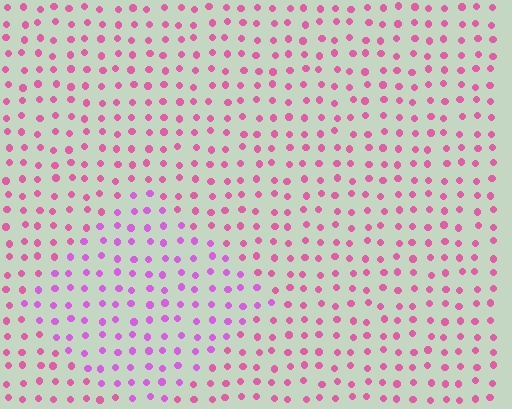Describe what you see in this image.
The image is filled with small pink elements in a uniform arrangement. A diamond-shaped region is visible where the elements are tinted to a slightly different hue, forming a subtle color boundary.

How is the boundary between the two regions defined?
The boundary is defined purely by a slight shift in hue (about 33 degrees). Spacing, size, and orientation are identical on both sides.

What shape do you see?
I see a diamond.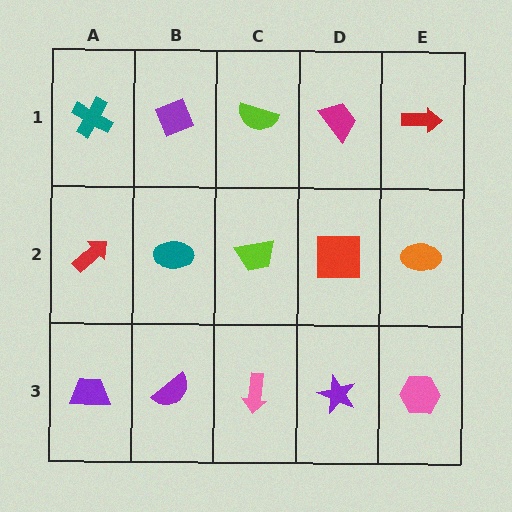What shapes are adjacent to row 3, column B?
A teal ellipse (row 2, column B), a purple trapezoid (row 3, column A), a pink arrow (row 3, column C).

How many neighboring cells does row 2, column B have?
4.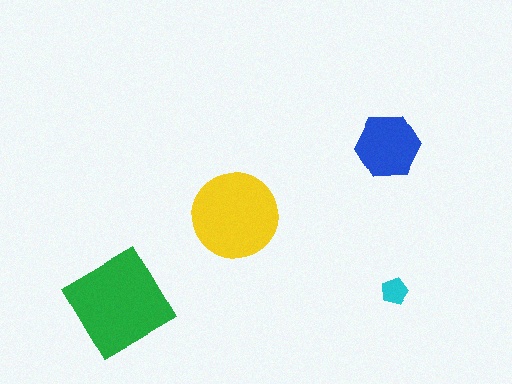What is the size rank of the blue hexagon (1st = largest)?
3rd.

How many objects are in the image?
There are 4 objects in the image.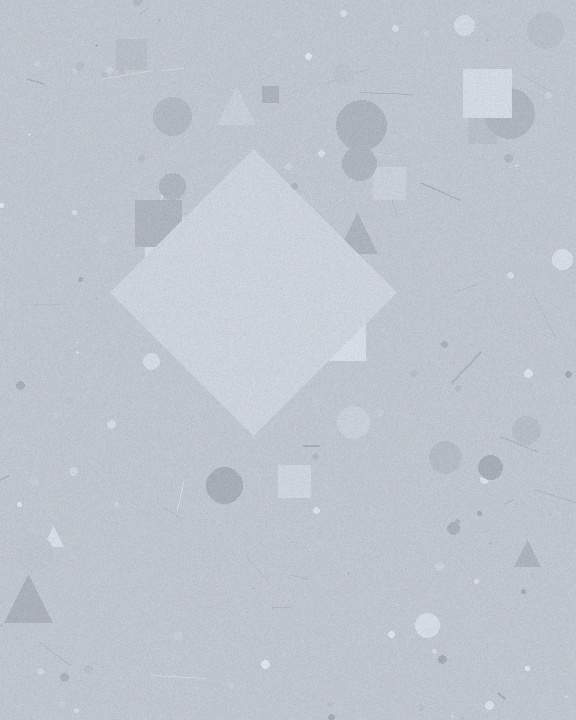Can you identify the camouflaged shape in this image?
The camouflaged shape is a diamond.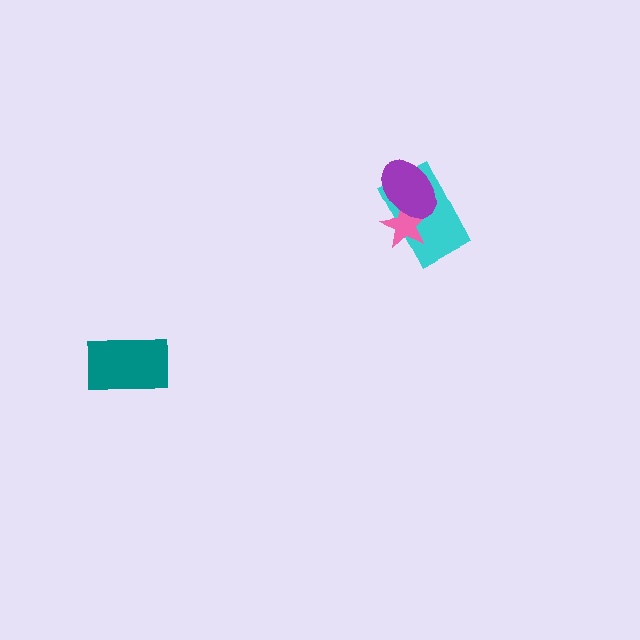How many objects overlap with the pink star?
2 objects overlap with the pink star.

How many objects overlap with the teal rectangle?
0 objects overlap with the teal rectangle.